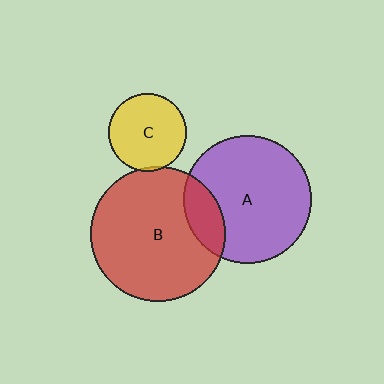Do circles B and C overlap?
Yes.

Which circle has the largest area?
Circle B (red).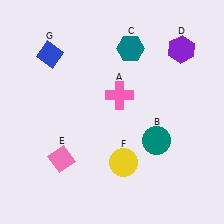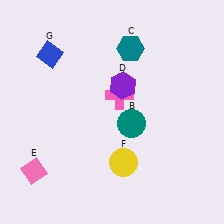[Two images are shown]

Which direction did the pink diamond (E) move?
The pink diamond (E) moved left.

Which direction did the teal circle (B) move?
The teal circle (B) moved left.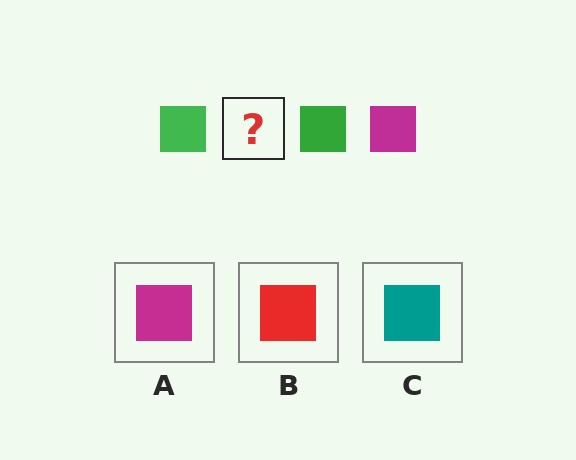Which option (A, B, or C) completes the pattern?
A.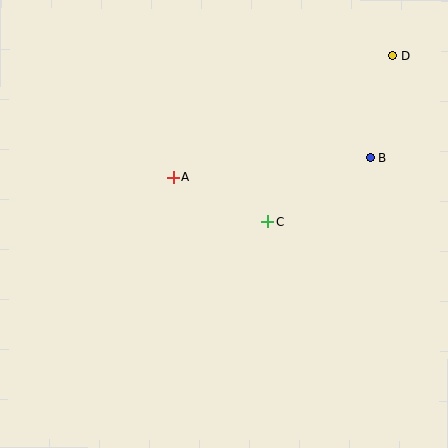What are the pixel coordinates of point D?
Point D is at (392, 55).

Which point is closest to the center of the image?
Point C at (268, 222) is closest to the center.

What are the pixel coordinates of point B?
Point B is at (370, 157).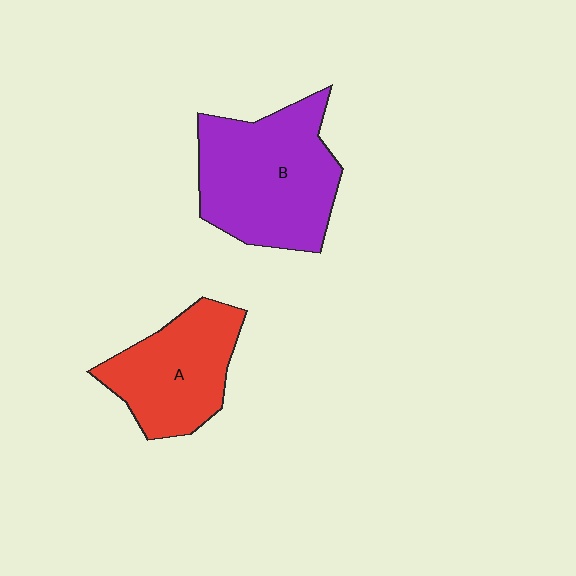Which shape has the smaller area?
Shape A (red).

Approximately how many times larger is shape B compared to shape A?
Approximately 1.4 times.